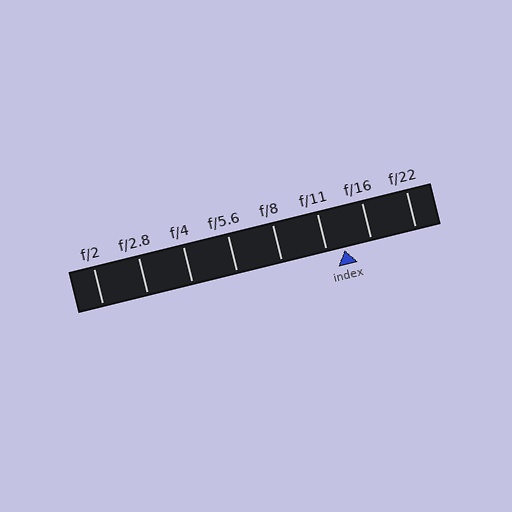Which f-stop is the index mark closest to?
The index mark is closest to f/11.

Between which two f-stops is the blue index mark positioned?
The index mark is between f/11 and f/16.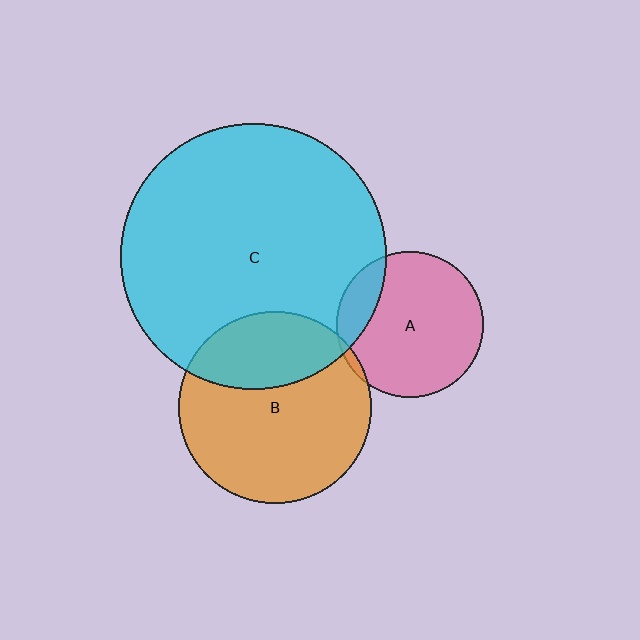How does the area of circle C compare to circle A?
Approximately 3.3 times.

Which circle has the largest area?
Circle C (cyan).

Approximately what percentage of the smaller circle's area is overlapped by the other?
Approximately 5%.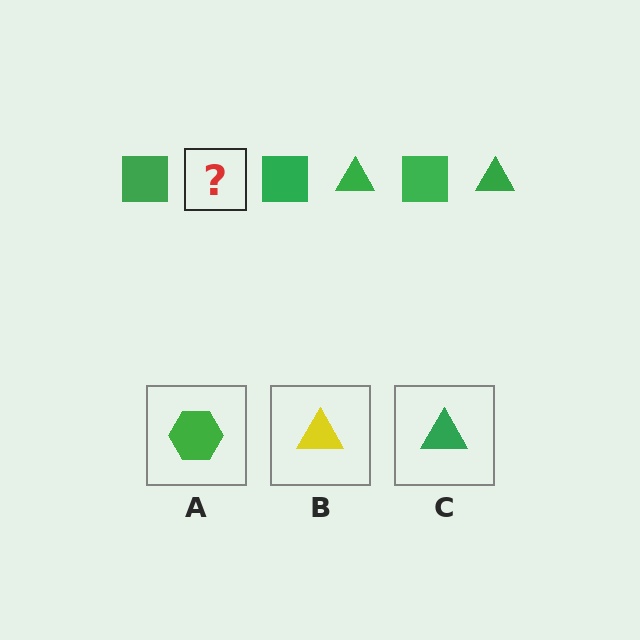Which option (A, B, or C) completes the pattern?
C.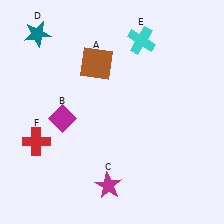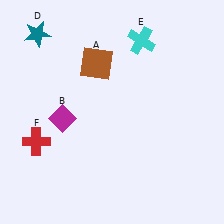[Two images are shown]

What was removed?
The magenta star (C) was removed in Image 2.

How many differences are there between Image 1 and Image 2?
There is 1 difference between the two images.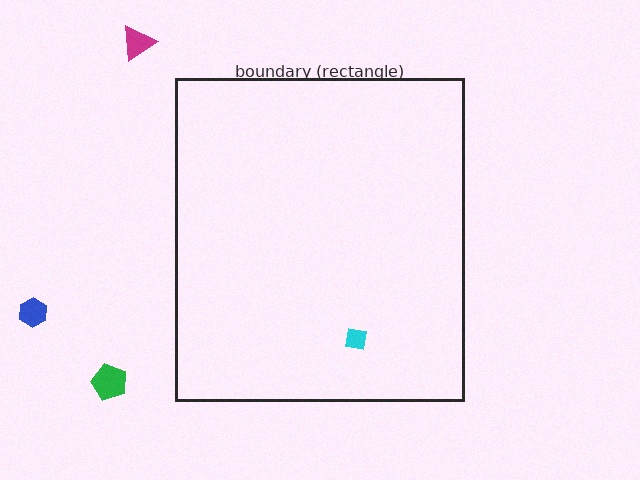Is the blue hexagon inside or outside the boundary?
Outside.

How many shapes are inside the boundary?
1 inside, 3 outside.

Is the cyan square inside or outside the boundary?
Inside.